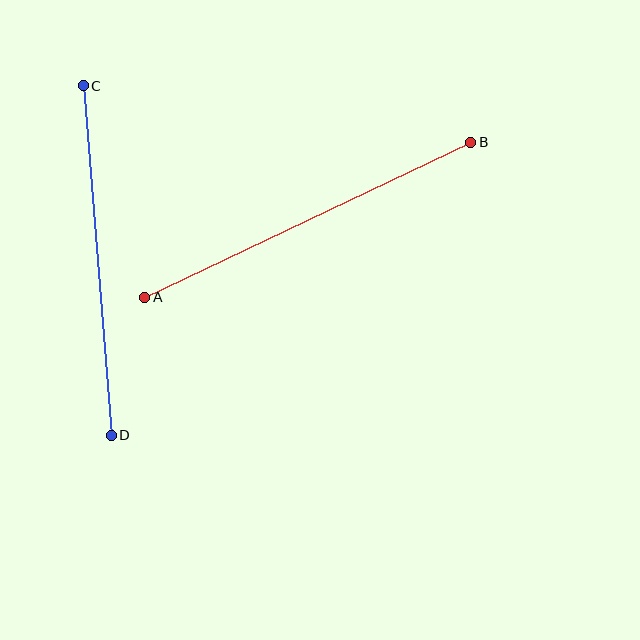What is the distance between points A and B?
The distance is approximately 361 pixels.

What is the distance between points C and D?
The distance is approximately 351 pixels.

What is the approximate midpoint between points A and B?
The midpoint is at approximately (308, 220) pixels.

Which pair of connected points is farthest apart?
Points A and B are farthest apart.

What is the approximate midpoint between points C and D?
The midpoint is at approximately (97, 261) pixels.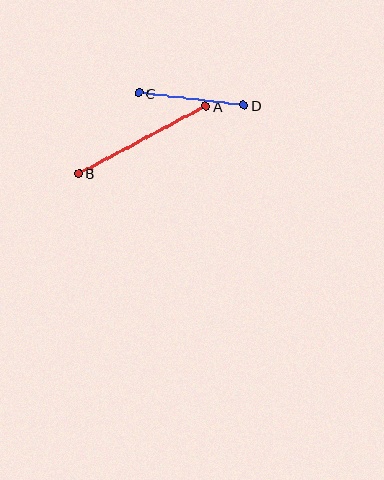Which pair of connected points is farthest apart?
Points A and B are farthest apart.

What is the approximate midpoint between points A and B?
The midpoint is at approximately (142, 140) pixels.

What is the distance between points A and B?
The distance is approximately 144 pixels.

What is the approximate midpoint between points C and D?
The midpoint is at approximately (191, 99) pixels.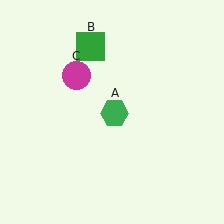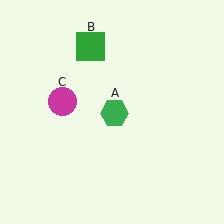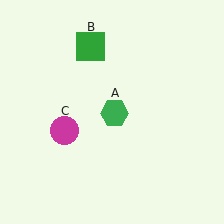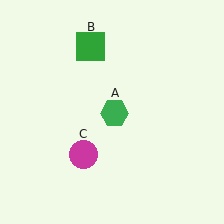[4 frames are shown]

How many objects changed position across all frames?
1 object changed position: magenta circle (object C).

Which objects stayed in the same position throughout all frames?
Green hexagon (object A) and green square (object B) remained stationary.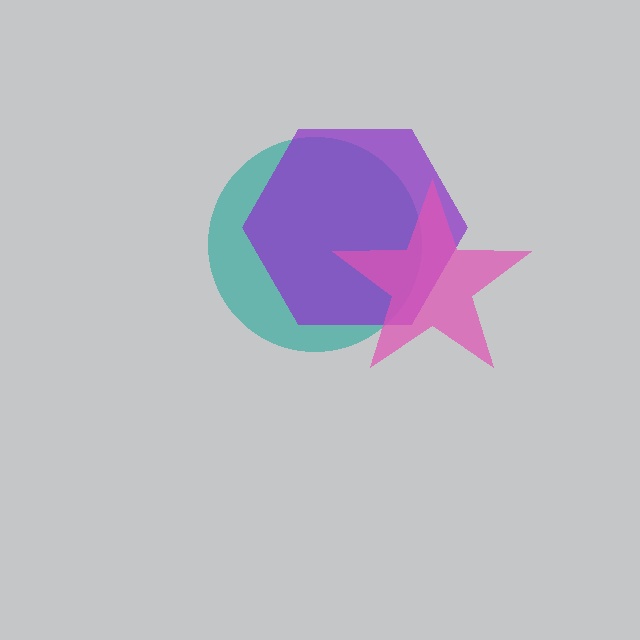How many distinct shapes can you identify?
There are 3 distinct shapes: a teal circle, a purple hexagon, a pink star.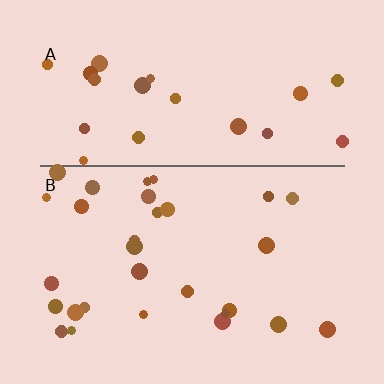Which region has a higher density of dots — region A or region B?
B (the bottom).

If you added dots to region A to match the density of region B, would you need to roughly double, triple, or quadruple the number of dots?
Approximately double.